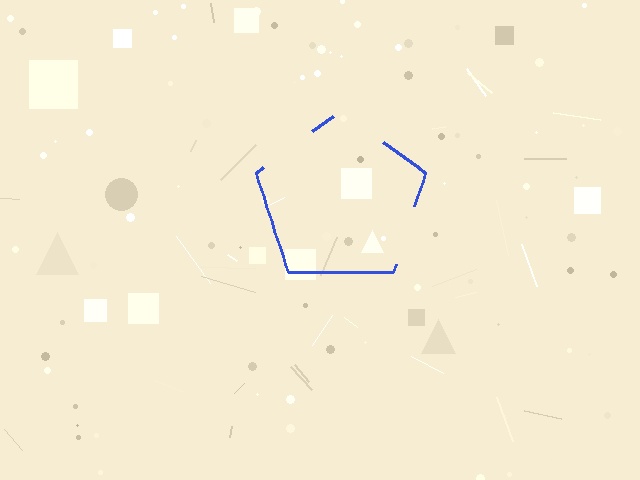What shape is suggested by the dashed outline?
The dashed outline suggests a pentagon.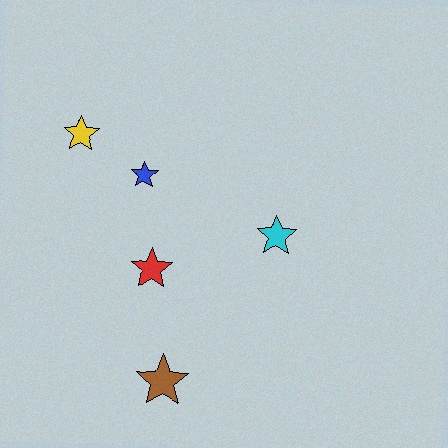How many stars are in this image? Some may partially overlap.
There are 5 stars.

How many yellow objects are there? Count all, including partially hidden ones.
There is 1 yellow object.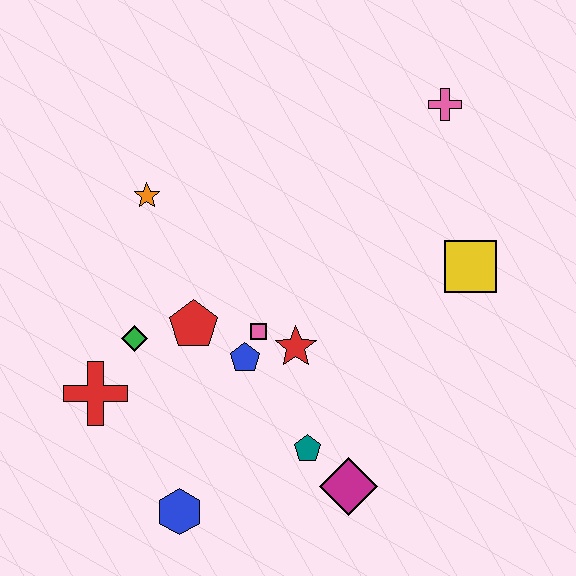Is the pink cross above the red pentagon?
Yes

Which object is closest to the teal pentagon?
The magenta diamond is closest to the teal pentagon.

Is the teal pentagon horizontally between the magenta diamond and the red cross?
Yes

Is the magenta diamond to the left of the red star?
No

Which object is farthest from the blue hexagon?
The pink cross is farthest from the blue hexagon.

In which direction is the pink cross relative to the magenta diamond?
The pink cross is above the magenta diamond.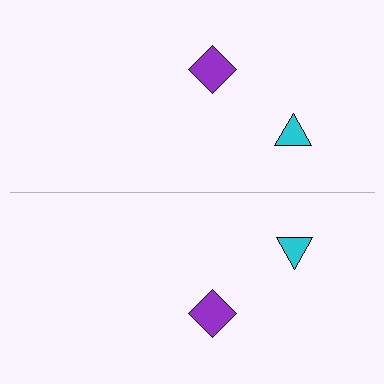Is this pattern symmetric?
Yes, this pattern has bilateral (reflection) symmetry.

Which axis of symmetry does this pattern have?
The pattern has a horizontal axis of symmetry running through the center of the image.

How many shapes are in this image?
There are 4 shapes in this image.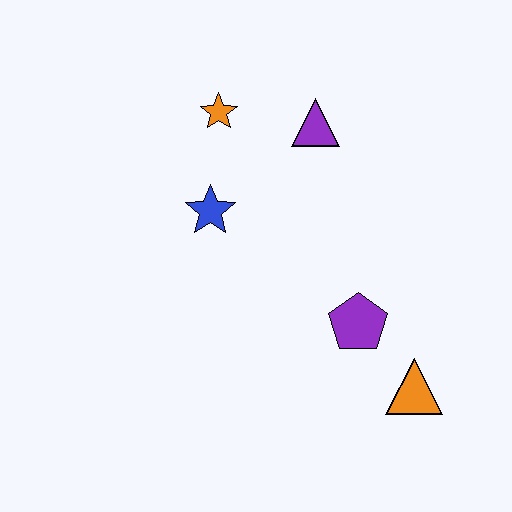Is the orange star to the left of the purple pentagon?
Yes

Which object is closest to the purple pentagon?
The orange triangle is closest to the purple pentagon.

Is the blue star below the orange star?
Yes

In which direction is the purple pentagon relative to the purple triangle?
The purple pentagon is below the purple triangle.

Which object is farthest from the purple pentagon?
The orange star is farthest from the purple pentagon.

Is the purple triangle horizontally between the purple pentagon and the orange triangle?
No